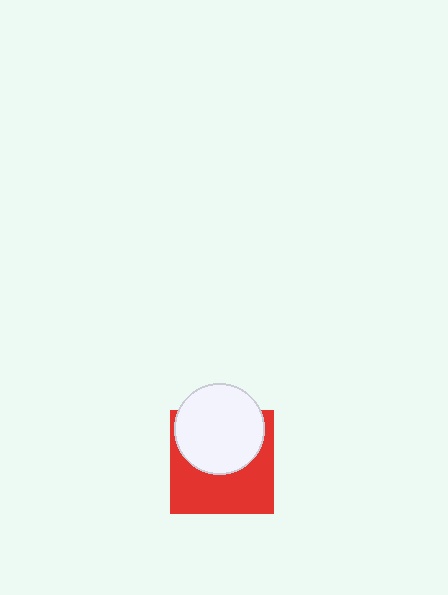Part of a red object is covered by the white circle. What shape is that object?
It is a square.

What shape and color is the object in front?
The object in front is a white circle.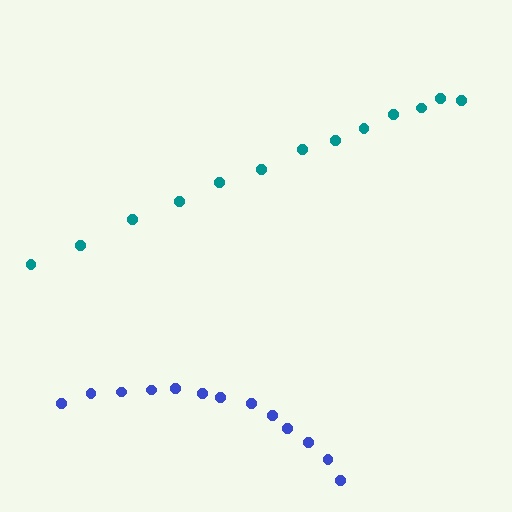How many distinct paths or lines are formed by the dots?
There are 2 distinct paths.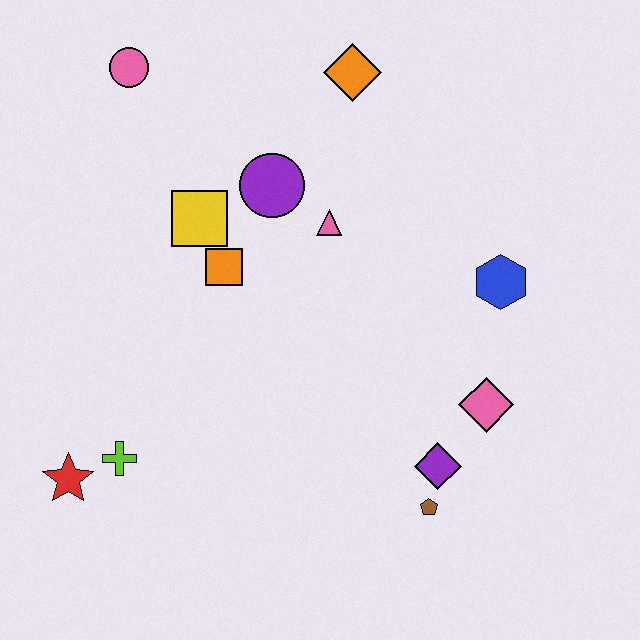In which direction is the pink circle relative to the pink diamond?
The pink circle is to the left of the pink diamond.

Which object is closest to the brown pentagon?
The purple diamond is closest to the brown pentagon.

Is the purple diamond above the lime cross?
No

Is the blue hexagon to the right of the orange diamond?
Yes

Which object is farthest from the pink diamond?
The pink circle is farthest from the pink diamond.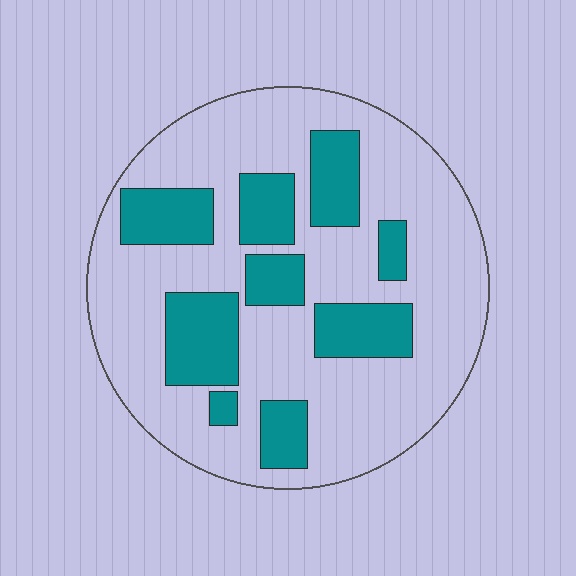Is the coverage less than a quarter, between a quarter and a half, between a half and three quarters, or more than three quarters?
Between a quarter and a half.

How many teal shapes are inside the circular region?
9.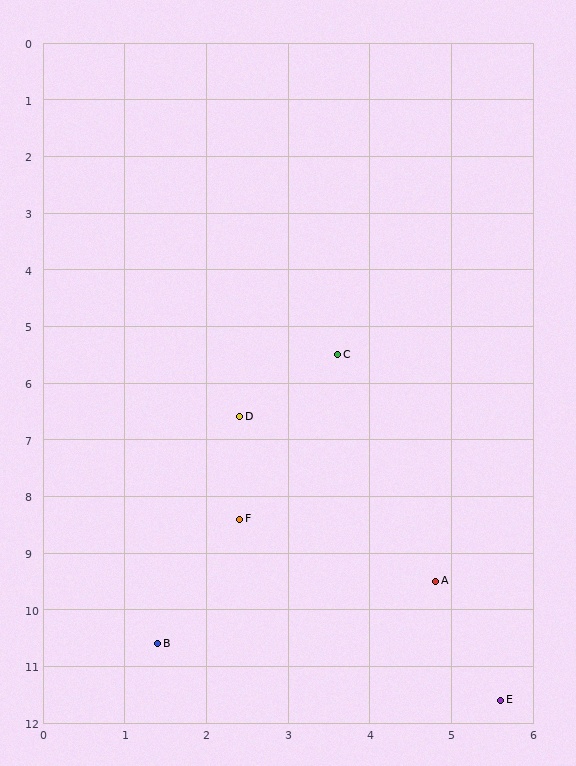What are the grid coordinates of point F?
Point F is at approximately (2.4, 8.4).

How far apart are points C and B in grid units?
Points C and B are about 5.6 grid units apart.